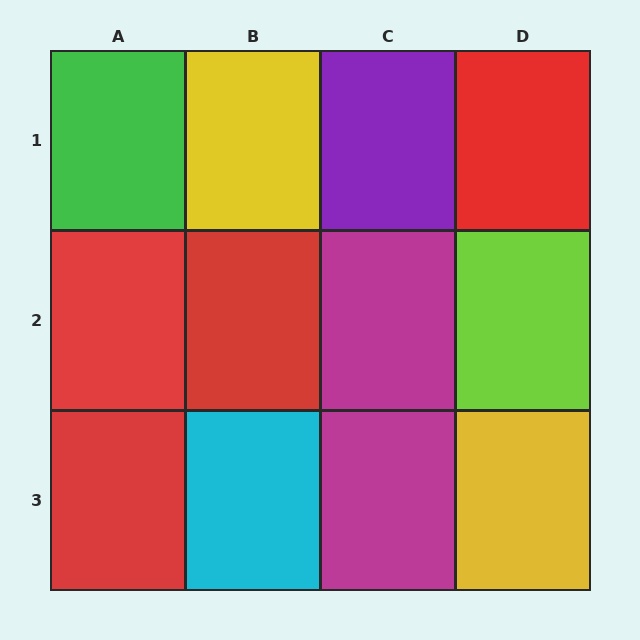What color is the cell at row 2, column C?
Magenta.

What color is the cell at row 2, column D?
Lime.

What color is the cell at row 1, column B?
Yellow.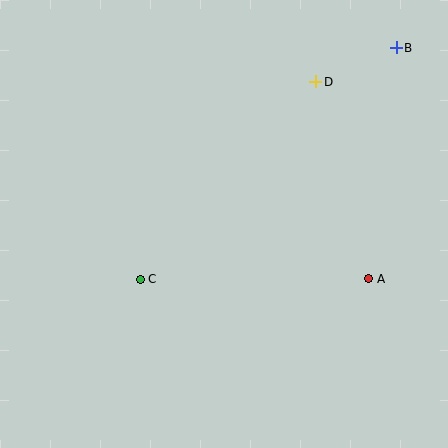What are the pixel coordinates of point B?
Point B is at (396, 48).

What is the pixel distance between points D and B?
The distance between D and B is 87 pixels.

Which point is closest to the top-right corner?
Point B is closest to the top-right corner.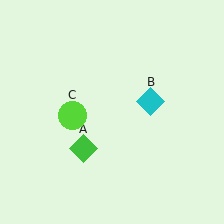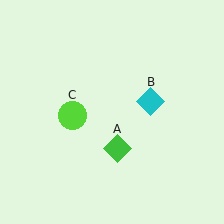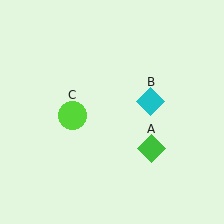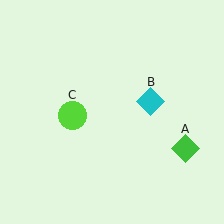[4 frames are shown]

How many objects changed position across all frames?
1 object changed position: green diamond (object A).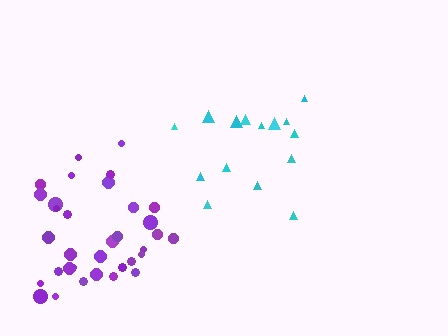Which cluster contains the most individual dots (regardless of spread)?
Purple (34).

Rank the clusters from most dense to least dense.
purple, cyan.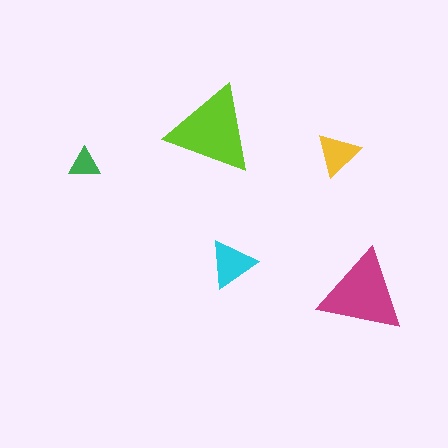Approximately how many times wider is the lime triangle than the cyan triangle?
About 2 times wider.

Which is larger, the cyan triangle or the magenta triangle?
The magenta one.